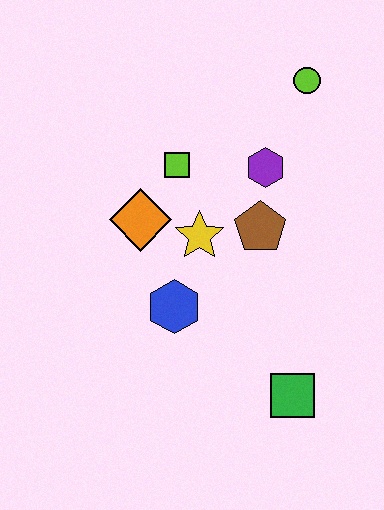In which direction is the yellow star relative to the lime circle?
The yellow star is below the lime circle.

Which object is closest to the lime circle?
The purple hexagon is closest to the lime circle.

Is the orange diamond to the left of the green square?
Yes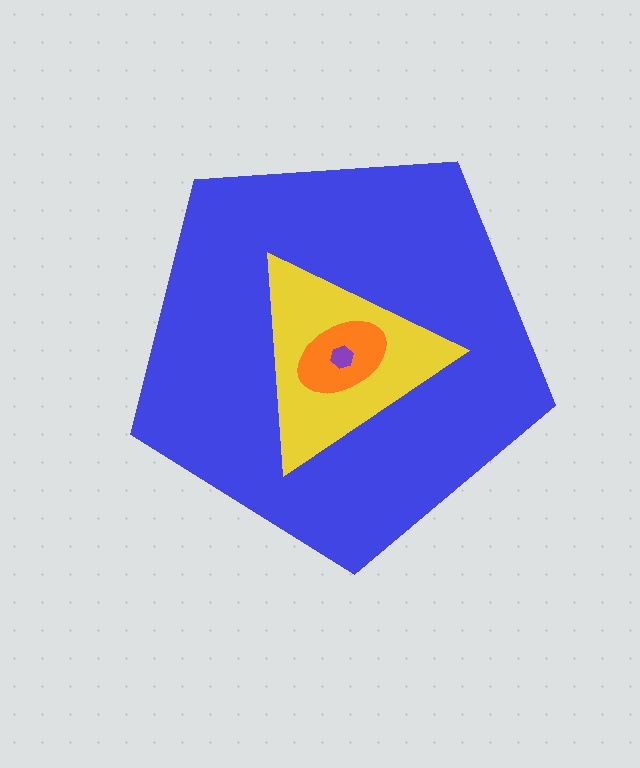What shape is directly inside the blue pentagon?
The yellow triangle.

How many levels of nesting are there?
4.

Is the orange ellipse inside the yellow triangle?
Yes.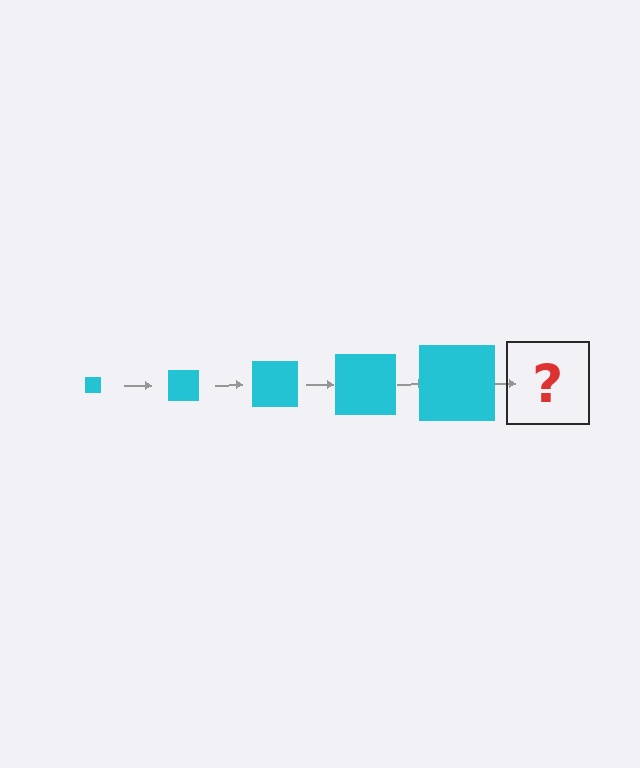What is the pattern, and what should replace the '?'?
The pattern is that the square gets progressively larger each step. The '?' should be a cyan square, larger than the previous one.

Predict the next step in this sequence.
The next step is a cyan square, larger than the previous one.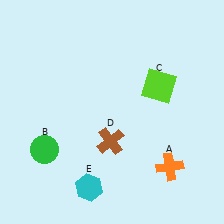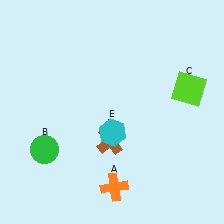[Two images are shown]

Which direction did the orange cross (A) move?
The orange cross (A) moved left.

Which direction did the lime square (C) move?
The lime square (C) moved right.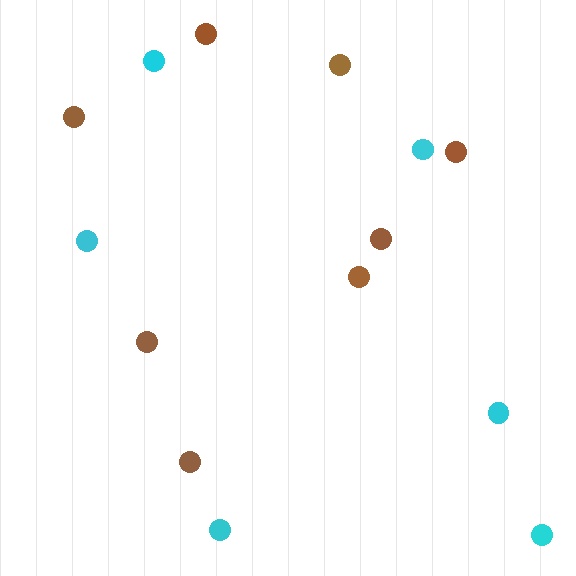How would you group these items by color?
There are 2 groups: one group of cyan circles (6) and one group of brown circles (8).